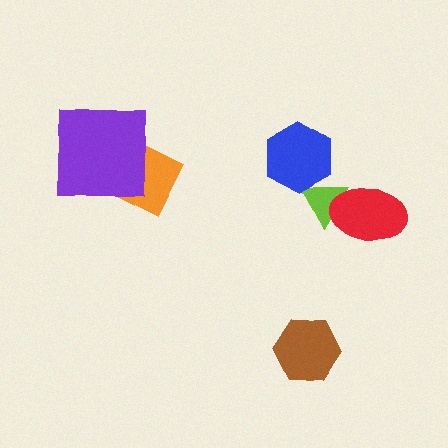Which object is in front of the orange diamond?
The purple square is in front of the orange diamond.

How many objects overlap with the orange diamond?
1 object overlaps with the orange diamond.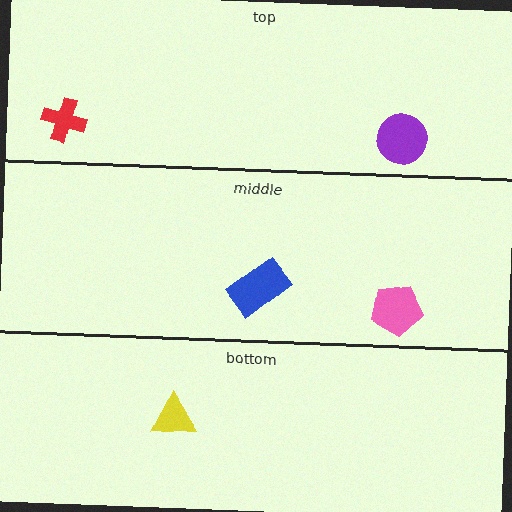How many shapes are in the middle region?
2.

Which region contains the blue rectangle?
The middle region.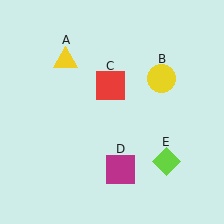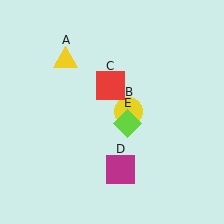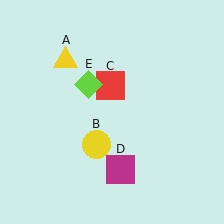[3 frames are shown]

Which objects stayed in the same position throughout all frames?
Yellow triangle (object A) and red square (object C) and magenta square (object D) remained stationary.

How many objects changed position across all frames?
2 objects changed position: yellow circle (object B), lime diamond (object E).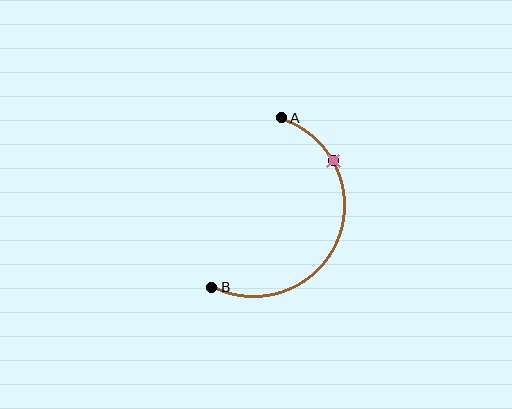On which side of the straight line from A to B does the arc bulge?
The arc bulges to the right of the straight line connecting A and B.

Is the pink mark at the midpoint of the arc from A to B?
No. The pink mark lies on the arc but is closer to endpoint A. The arc midpoint would be at the point on the curve equidistant along the arc from both A and B.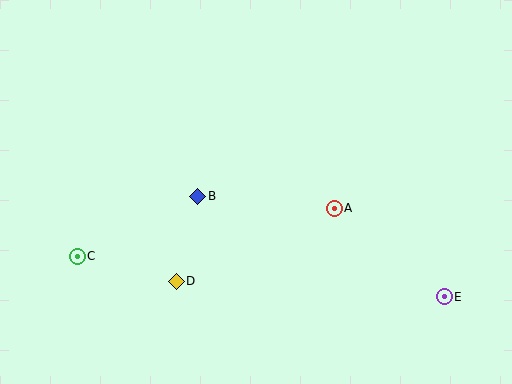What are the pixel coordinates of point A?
Point A is at (334, 208).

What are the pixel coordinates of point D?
Point D is at (176, 281).